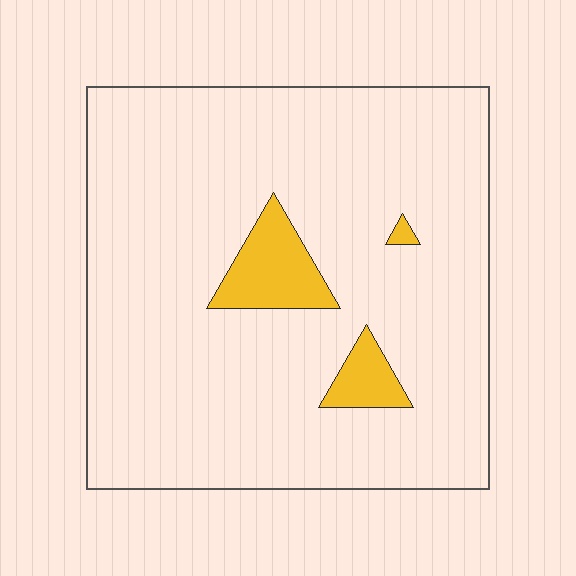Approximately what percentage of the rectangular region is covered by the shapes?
Approximately 10%.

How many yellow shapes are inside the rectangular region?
3.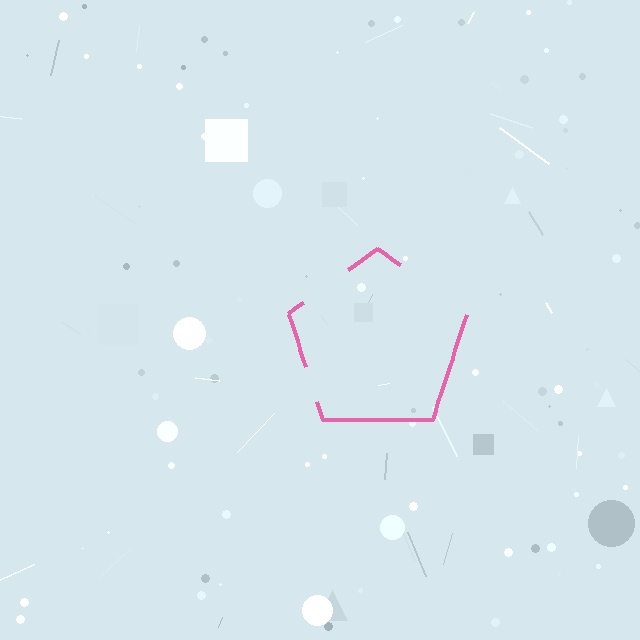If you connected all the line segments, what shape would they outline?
They would outline a pentagon.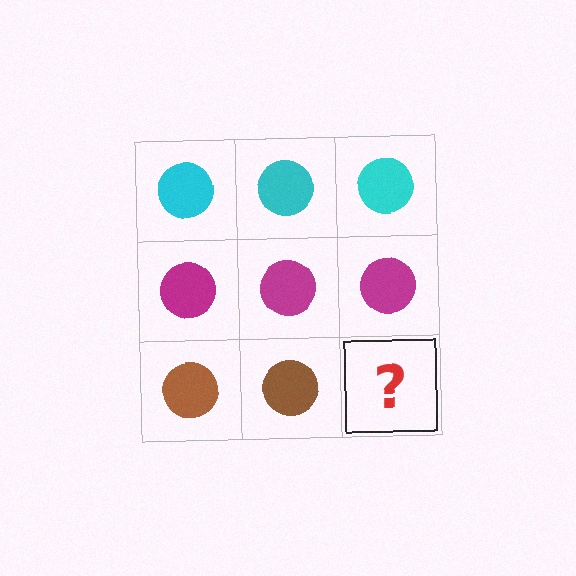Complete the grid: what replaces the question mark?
The question mark should be replaced with a brown circle.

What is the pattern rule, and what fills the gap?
The rule is that each row has a consistent color. The gap should be filled with a brown circle.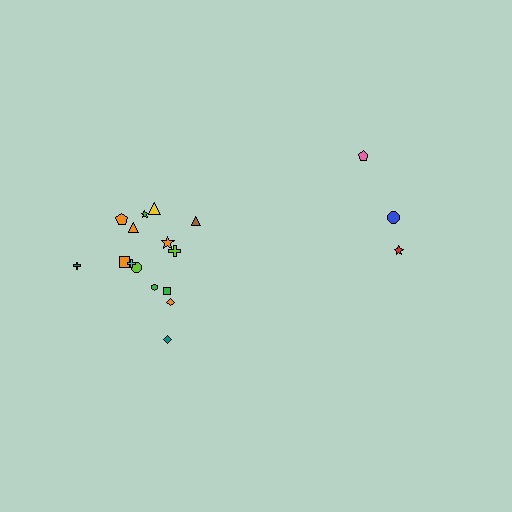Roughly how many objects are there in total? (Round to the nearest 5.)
Roughly 20 objects in total.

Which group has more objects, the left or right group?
The left group.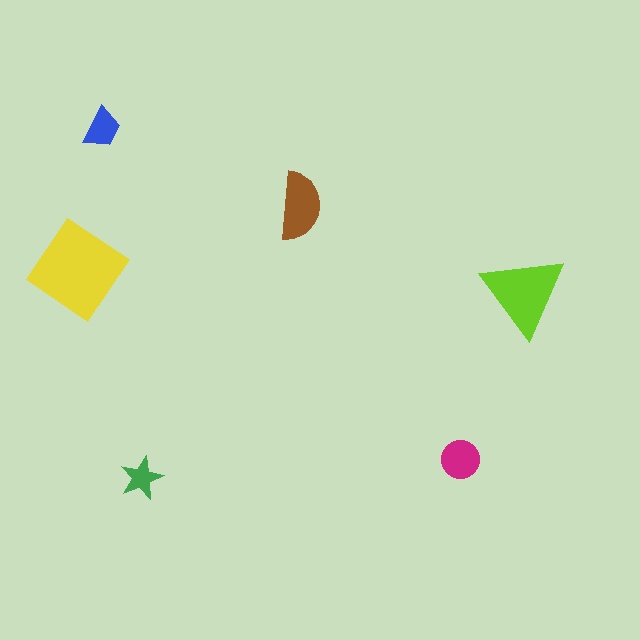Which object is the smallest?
The green star.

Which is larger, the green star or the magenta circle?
The magenta circle.